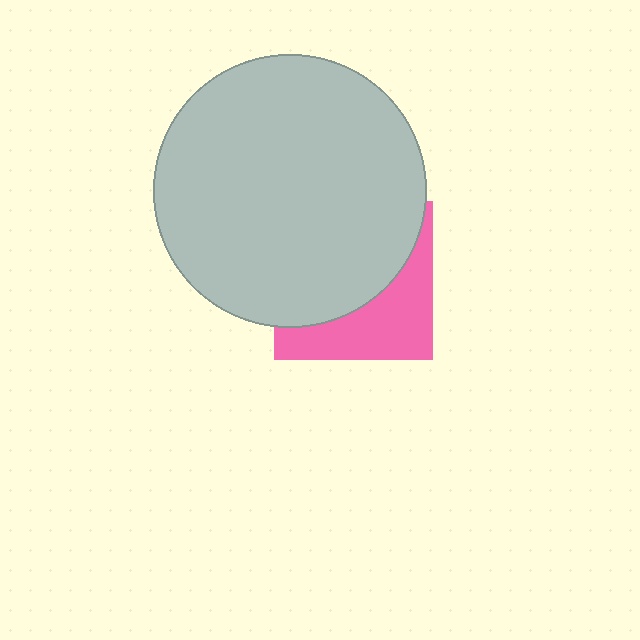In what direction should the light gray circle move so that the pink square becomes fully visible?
The light gray circle should move up. That is the shortest direction to clear the overlap and leave the pink square fully visible.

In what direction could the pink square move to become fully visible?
The pink square could move down. That would shift it out from behind the light gray circle entirely.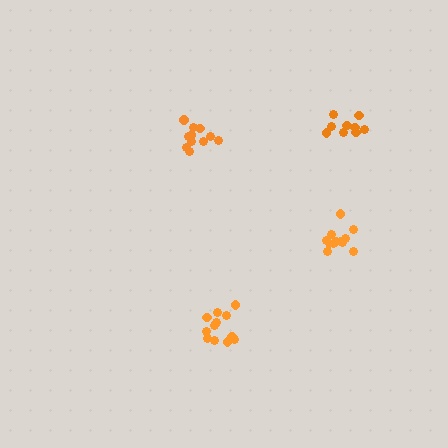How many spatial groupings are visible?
There are 4 spatial groupings.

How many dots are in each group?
Group 1: 12 dots, Group 2: 12 dots, Group 3: 11 dots, Group 4: 9 dots (44 total).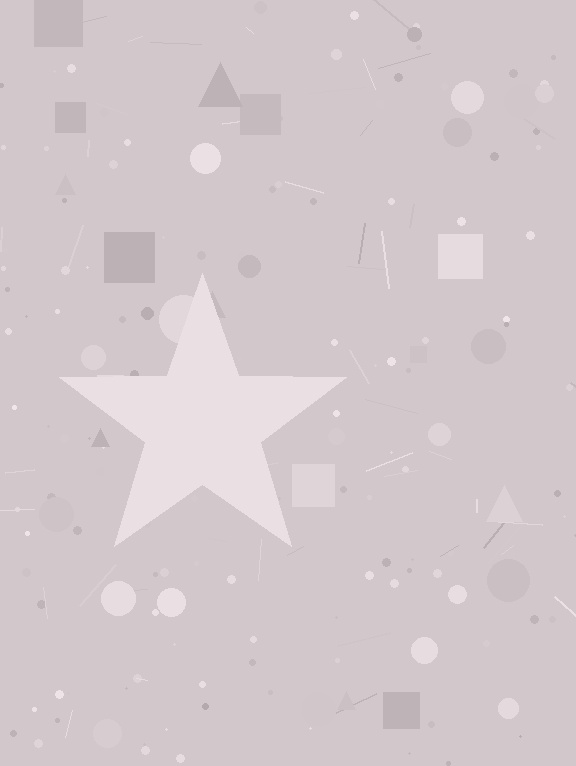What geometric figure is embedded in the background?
A star is embedded in the background.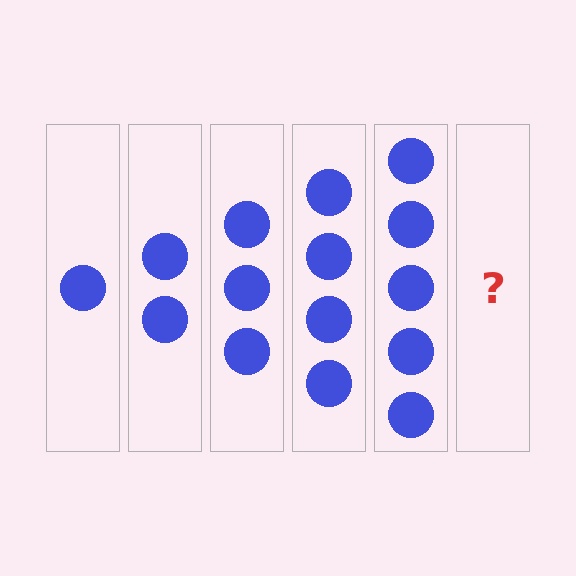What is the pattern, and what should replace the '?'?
The pattern is that each step adds one more circle. The '?' should be 6 circles.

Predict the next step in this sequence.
The next step is 6 circles.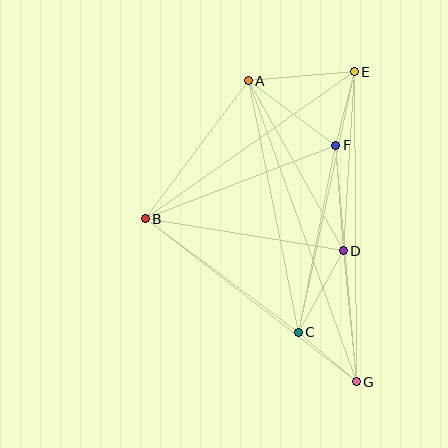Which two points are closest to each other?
Points C and G are closest to each other.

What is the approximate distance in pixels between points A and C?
The distance between A and C is approximately 257 pixels.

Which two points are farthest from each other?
Points A and G are farthest from each other.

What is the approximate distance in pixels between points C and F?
The distance between C and F is approximately 191 pixels.